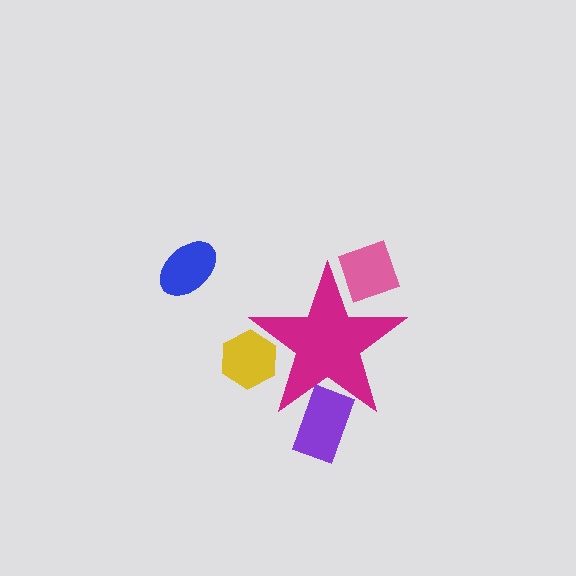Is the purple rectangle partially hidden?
Yes, the purple rectangle is partially hidden behind the magenta star.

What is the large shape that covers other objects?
A magenta star.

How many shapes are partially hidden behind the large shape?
3 shapes are partially hidden.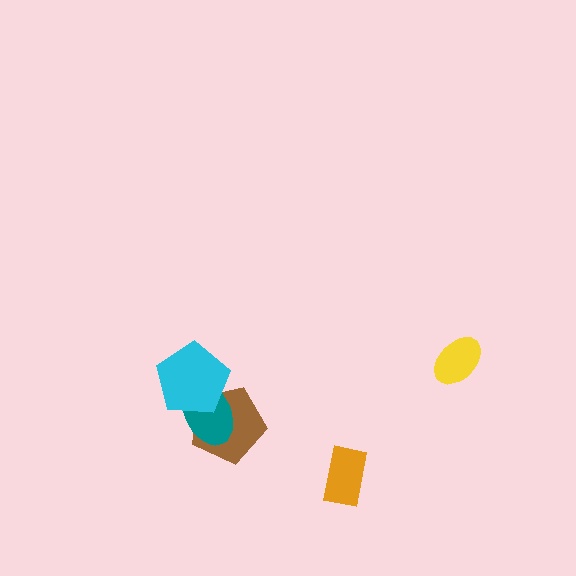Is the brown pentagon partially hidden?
Yes, it is partially covered by another shape.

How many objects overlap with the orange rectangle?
0 objects overlap with the orange rectangle.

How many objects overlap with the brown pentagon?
2 objects overlap with the brown pentagon.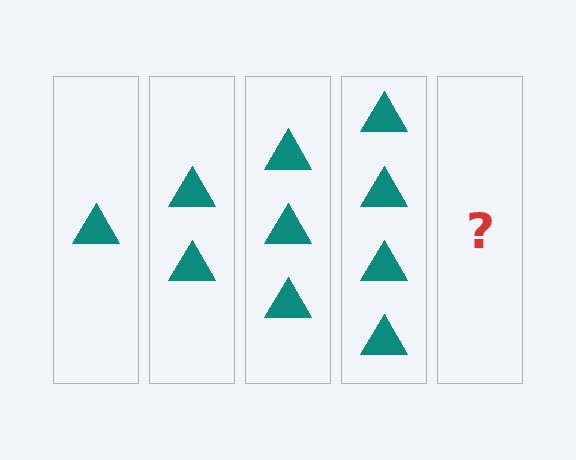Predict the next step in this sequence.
The next step is 5 triangles.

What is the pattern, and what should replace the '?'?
The pattern is that each step adds one more triangle. The '?' should be 5 triangles.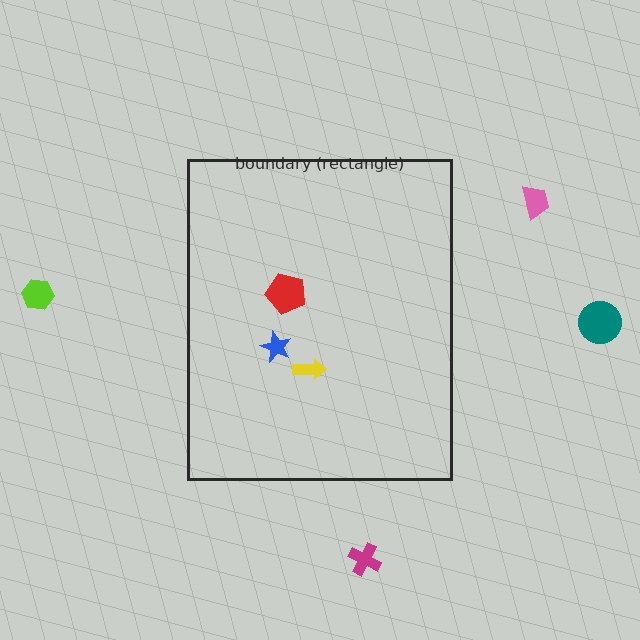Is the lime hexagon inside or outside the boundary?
Outside.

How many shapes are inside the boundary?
3 inside, 4 outside.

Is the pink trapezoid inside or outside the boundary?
Outside.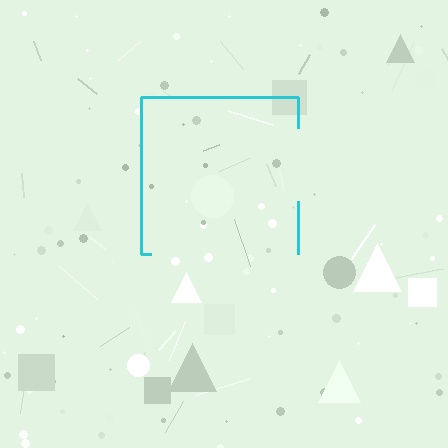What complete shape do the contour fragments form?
The contour fragments form a square.